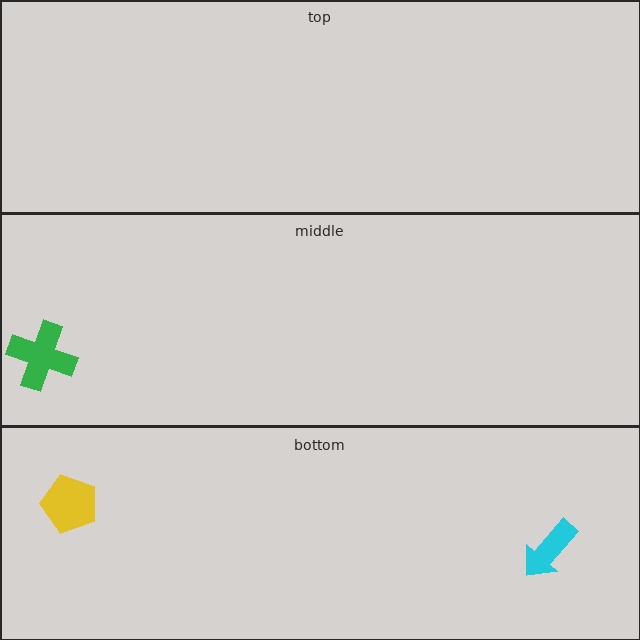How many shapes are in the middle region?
1.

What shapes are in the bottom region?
The cyan arrow, the yellow pentagon.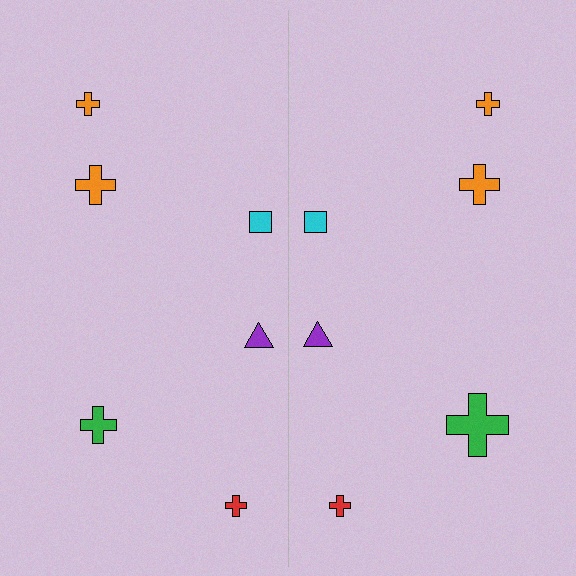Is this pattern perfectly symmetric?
No, the pattern is not perfectly symmetric. The green cross on the right side has a different size than its mirror counterpart.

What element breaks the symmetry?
The green cross on the right side has a different size than its mirror counterpart.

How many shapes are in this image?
There are 12 shapes in this image.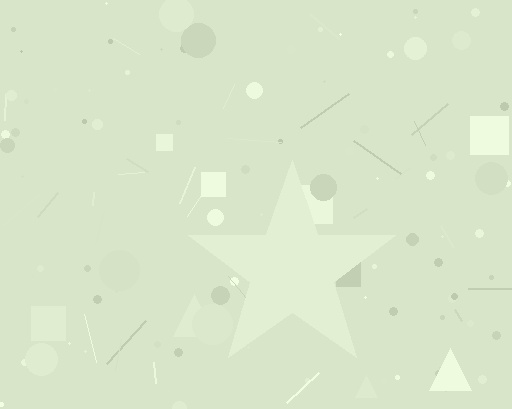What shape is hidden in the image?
A star is hidden in the image.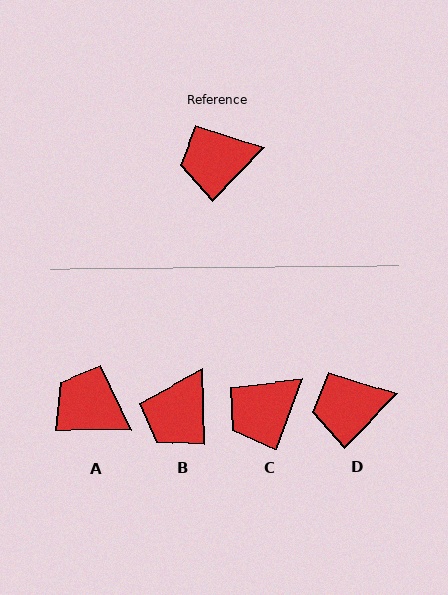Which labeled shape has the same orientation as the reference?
D.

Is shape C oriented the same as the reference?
No, it is off by about 24 degrees.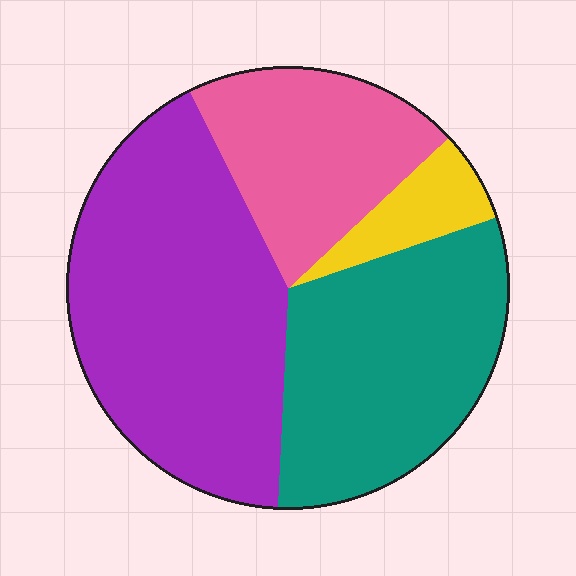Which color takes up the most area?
Purple, at roughly 40%.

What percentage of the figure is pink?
Pink covers roughly 20% of the figure.